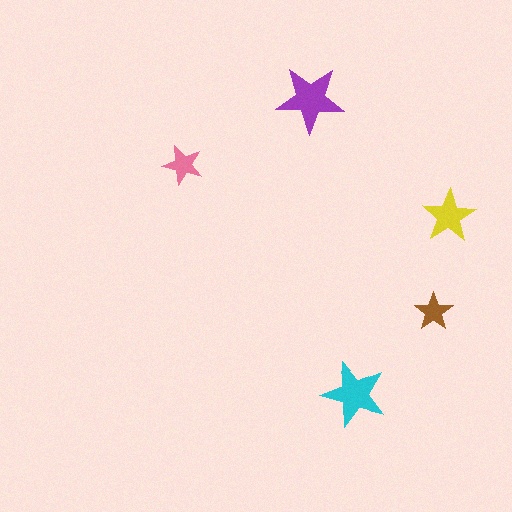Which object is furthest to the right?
The yellow star is rightmost.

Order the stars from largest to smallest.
the purple one, the cyan one, the yellow one, the pink one, the brown one.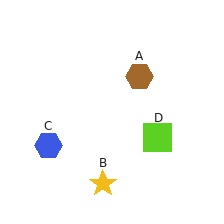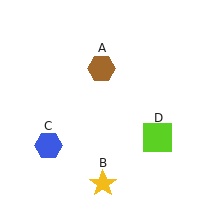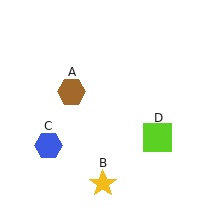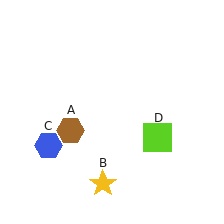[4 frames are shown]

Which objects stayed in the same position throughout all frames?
Yellow star (object B) and blue hexagon (object C) and lime square (object D) remained stationary.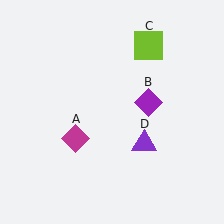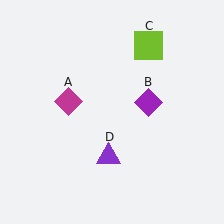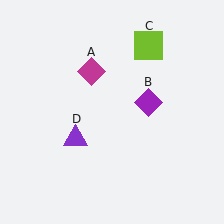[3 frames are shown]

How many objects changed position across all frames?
2 objects changed position: magenta diamond (object A), purple triangle (object D).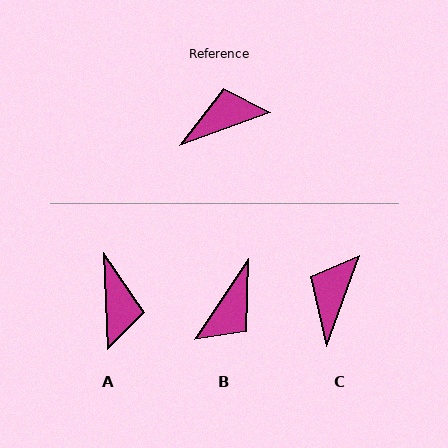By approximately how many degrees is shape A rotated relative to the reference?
Approximately 108 degrees clockwise.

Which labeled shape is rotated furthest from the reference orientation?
B, about 144 degrees away.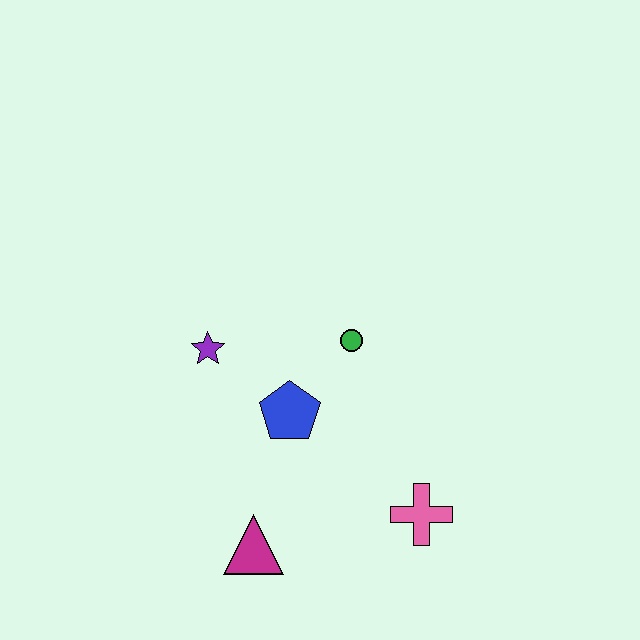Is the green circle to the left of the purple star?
No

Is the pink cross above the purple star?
No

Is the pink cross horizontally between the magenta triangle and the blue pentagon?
No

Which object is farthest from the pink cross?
The purple star is farthest from the pink cross.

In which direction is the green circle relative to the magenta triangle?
The green circle is above the magenta triangle.